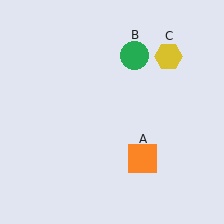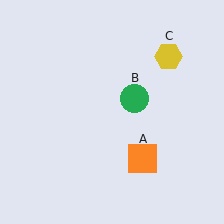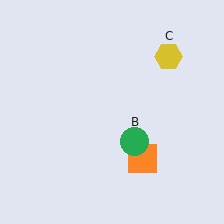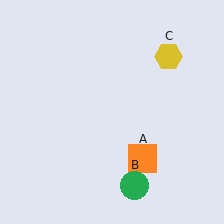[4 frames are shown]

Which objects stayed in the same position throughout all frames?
Orange square (object A) and yellow hexagon (object C) remained stationary.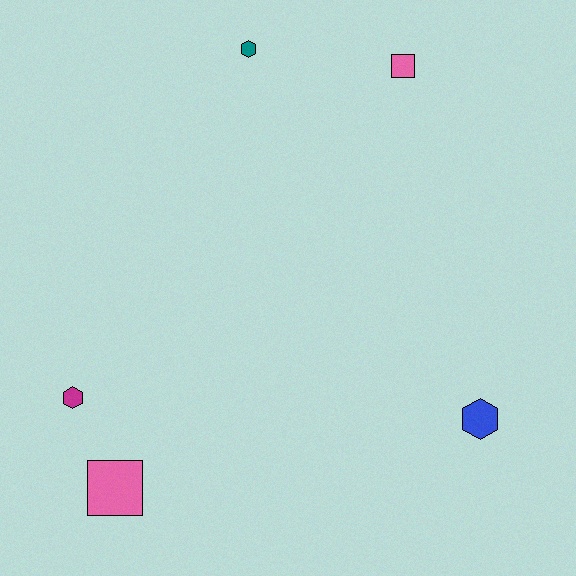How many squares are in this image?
There are 2 squares.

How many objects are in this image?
There are 5 objects.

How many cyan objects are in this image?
There are no cyan objects.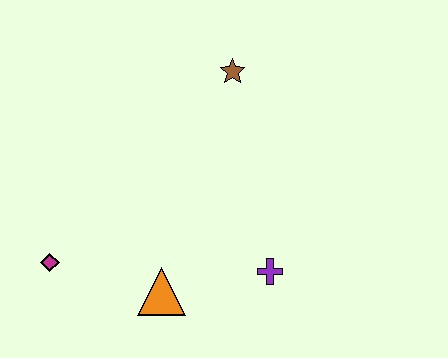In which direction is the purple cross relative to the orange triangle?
The purple cross is to the right of the orange triangle.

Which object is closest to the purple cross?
The orange triangle is closest to the purple cross.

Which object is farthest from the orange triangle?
The brown star is farthest from the orange triangle.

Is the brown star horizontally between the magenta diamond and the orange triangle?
No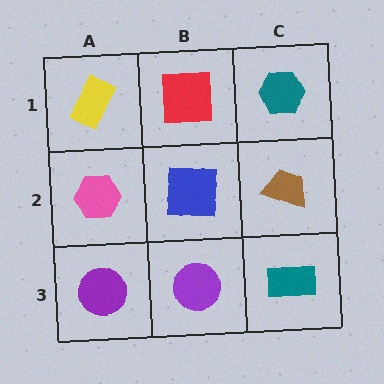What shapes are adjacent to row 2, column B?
A red square (row 1, column B), a purple circle (row 3, column B), a pink hexagon (row 2, column A), a brown trapezoid (row 2, column C).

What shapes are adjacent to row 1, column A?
A pink hexagon (row 2, column A), a red square (row 1, column B).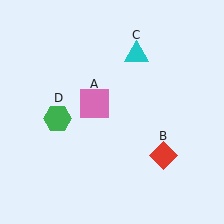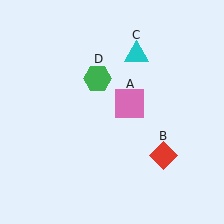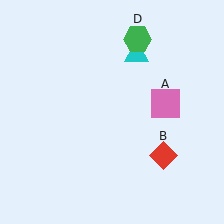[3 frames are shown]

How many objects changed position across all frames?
2 objects changed position: pink square (object A), green hexagon (object D).